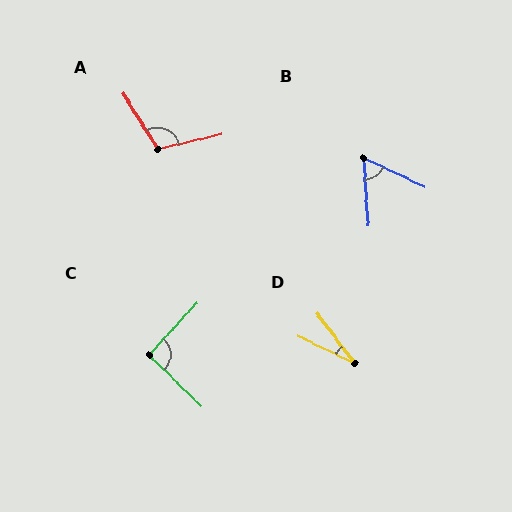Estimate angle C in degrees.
Approximately 91 degrees.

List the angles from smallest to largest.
D (27°), B (61°), C (91°), A (109°).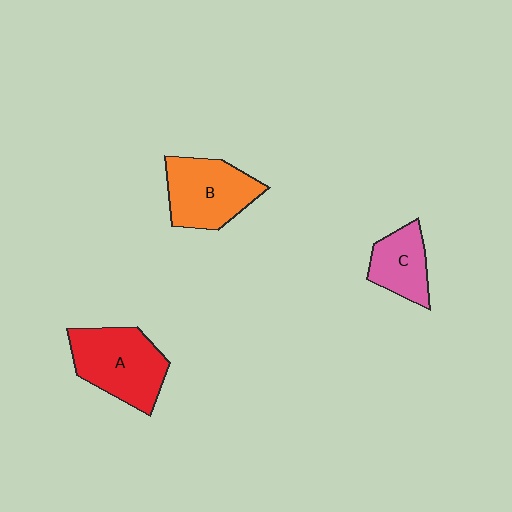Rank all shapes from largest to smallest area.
From largest to smallest: A (red), B (orange), C (pink).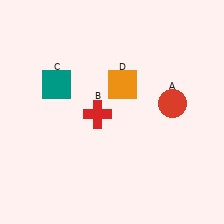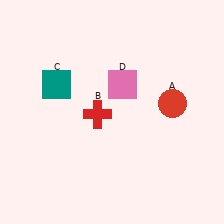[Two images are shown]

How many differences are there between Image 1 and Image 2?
There is 1 difference between the two images.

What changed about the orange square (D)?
In Image 1, D is orange. In Image 2, it changed to pink.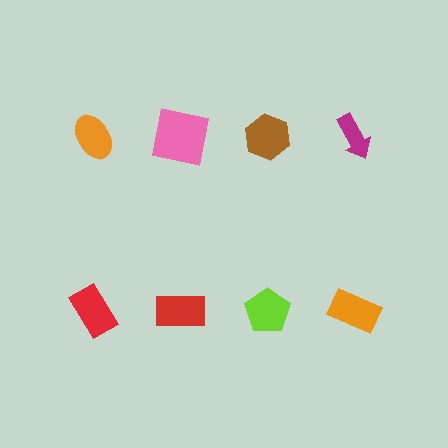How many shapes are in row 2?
4 shapes.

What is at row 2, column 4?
An orange rectangle.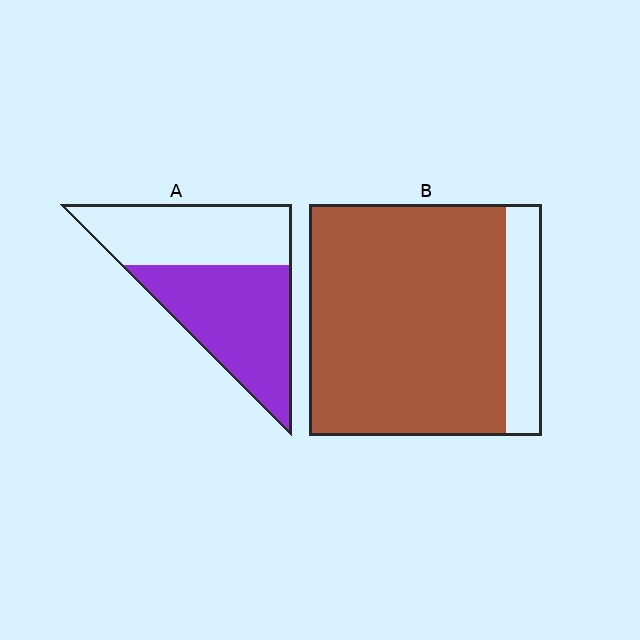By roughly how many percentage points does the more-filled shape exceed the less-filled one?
By roughly 30 percentage points (B over A).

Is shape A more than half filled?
Yes.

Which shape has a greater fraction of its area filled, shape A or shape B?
Shape B.